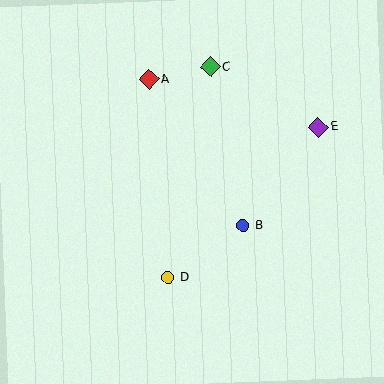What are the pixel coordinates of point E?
Point E is at (318, 127).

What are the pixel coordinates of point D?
Point D is at (168, 278).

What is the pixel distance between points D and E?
The distance between D and E is 213 pixels.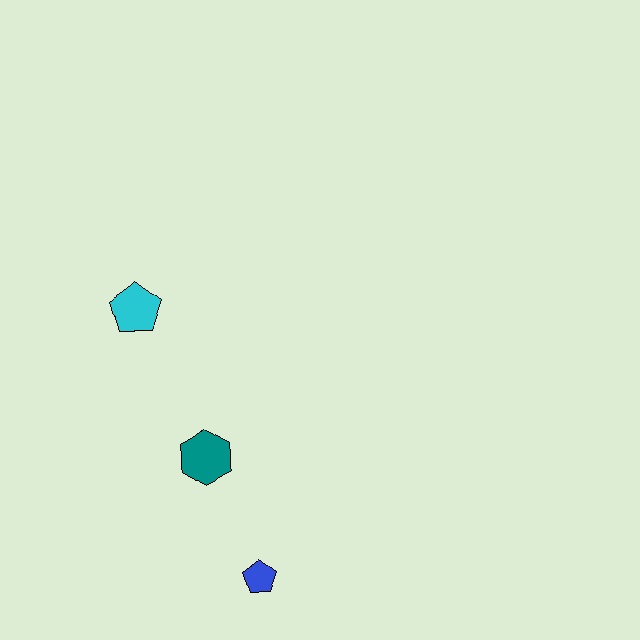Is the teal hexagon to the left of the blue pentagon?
Yes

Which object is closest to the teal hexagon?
The blue pentagon is closest to the teal hexagon.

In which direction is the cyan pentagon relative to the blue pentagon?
The cyan pentagon is above the blue pentagon.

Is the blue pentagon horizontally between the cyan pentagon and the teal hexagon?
No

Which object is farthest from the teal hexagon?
The cyan pentagon is farthest from the teal hexagon.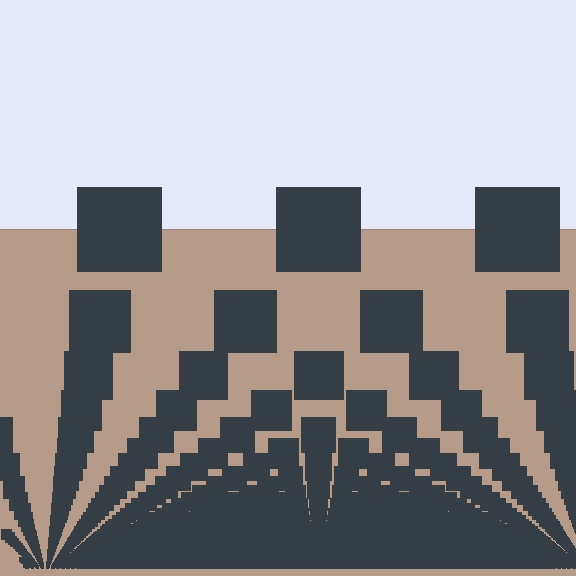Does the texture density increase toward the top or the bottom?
Density increases toward the bottom.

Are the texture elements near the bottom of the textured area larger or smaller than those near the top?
Smaller. The gradient is inverted — elements near the bottom are smaller and denser.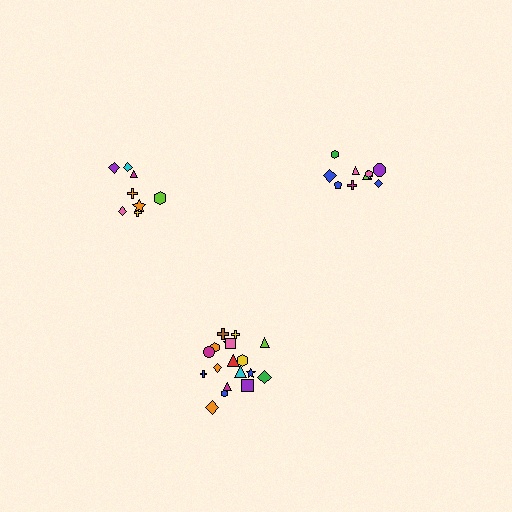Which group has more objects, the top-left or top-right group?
The top-right group.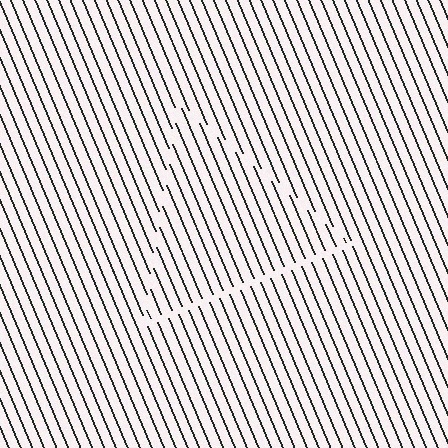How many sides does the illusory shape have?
3 sides — the line-ends trace a triangle.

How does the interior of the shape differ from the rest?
The interior of the shape contains the same grating, shifted by half a period — the contour is defined by the phase discontinuity where line-ends from the inner and outer gratings abut.